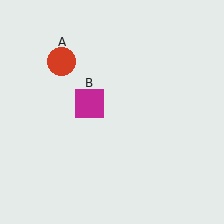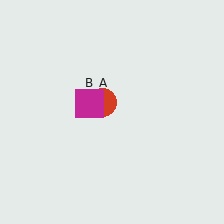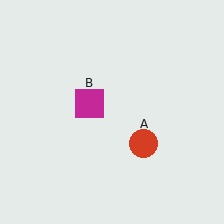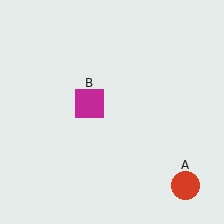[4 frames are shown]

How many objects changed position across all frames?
1 object changed position: red circle (object A).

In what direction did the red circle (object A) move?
The red circle (object A) moved down and to the right.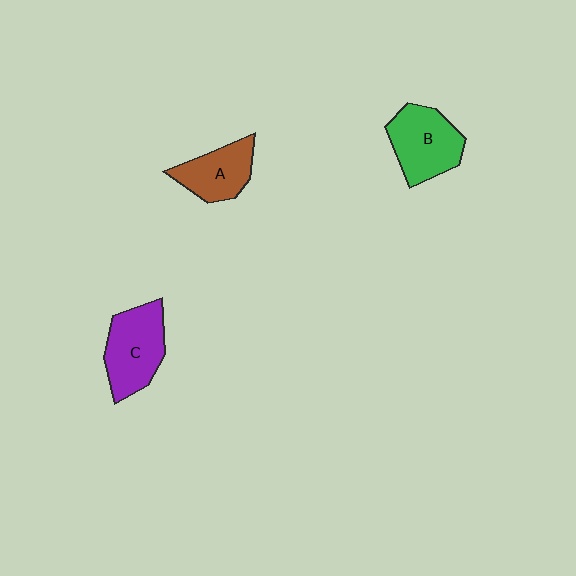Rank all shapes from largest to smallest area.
From largest to smallest: C (purple), B (green), A (brown).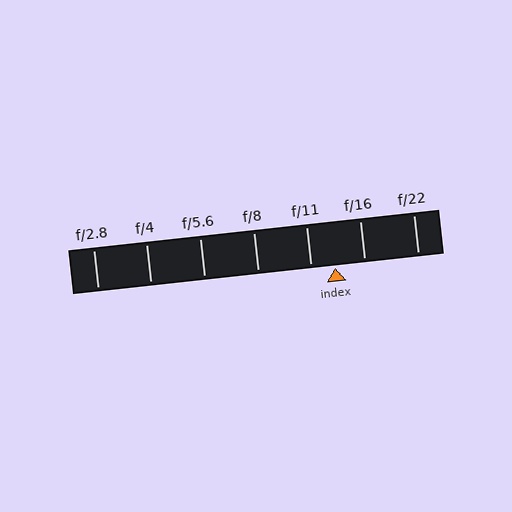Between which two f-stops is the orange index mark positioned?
The index mark is between f/11 and f/16.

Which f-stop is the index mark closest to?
The index mark is closest to f/11.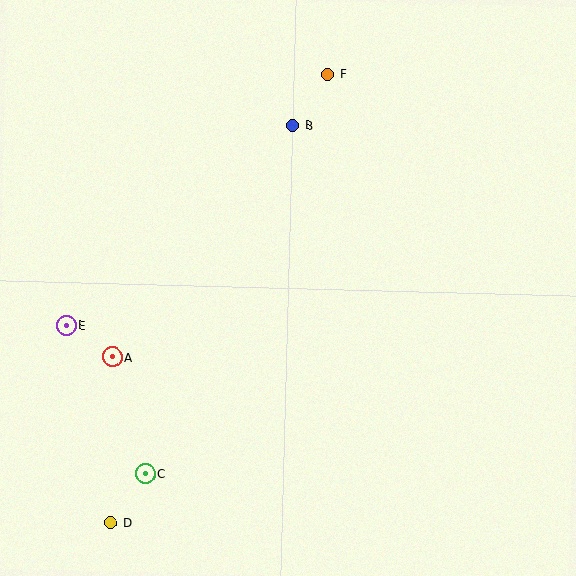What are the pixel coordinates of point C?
Point C is at (145, 474).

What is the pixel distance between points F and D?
The distance between F and D is 498 pixels.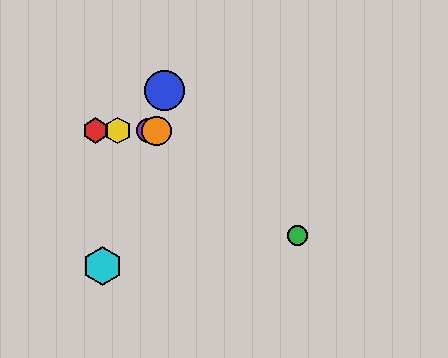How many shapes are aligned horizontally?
4 shapes (the red hexagon, the yellow hexagon, the purple circle, the orange circle) are aligned horizontally.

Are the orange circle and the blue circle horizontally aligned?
No, the orange circle is at y≈131 and the blue circle is at y≈90.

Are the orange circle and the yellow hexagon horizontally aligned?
Yes, both are at y≈131.